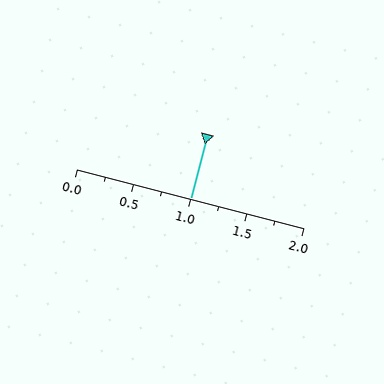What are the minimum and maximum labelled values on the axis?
The axis runs from 0.0 to 2.0.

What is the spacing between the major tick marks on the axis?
The major ticks are spaced 0.5 apart.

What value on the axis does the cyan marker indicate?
The marker indicates approximately 1.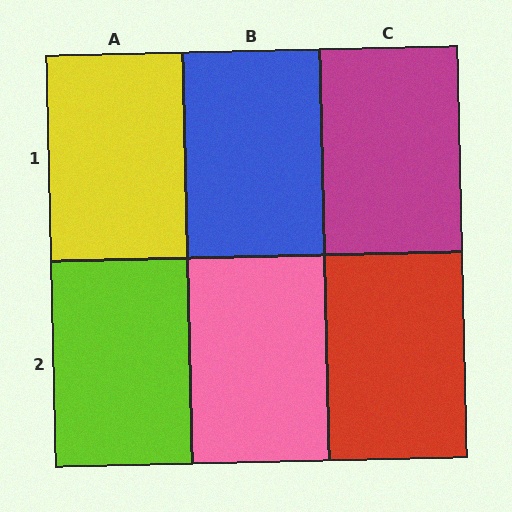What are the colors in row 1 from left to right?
Yellow, blue, magenta.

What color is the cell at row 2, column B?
Pink.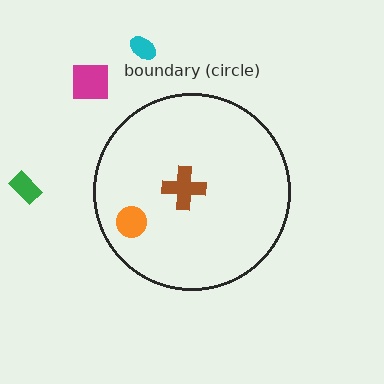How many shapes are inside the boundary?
2 inside, 3 outside.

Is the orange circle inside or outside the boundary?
Inside.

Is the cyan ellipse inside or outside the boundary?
Outside.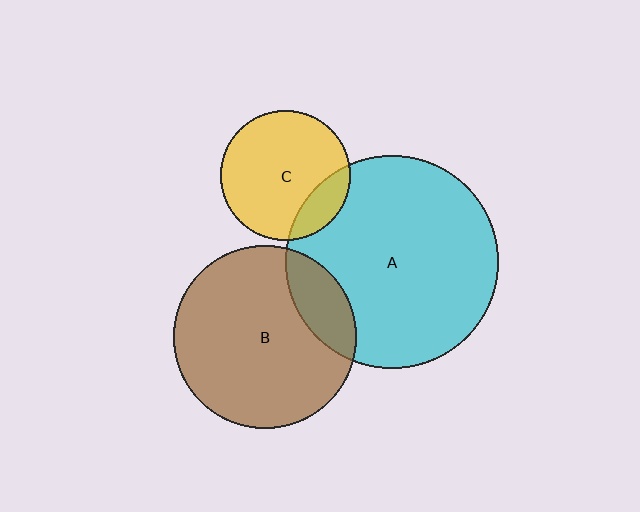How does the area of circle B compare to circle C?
Approximately 2.0 times.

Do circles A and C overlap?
Yes.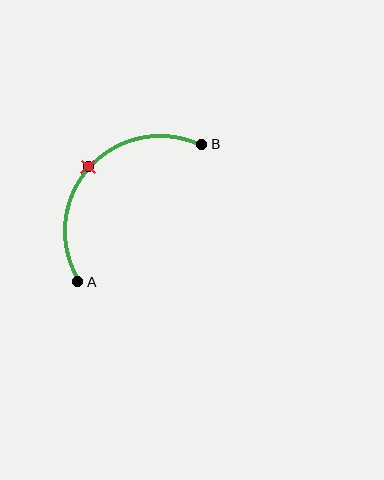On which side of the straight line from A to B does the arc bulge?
The arc bulges above and to the left of the straight line connecting A and B.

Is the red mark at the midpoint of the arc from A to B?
Yes. The red mark lies on the arc at equal arc-length from both A and B — it is the arc midpoint.